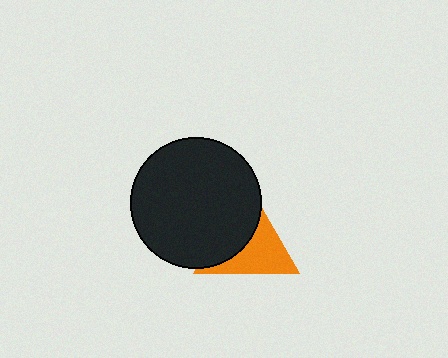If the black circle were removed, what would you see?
You would see the complete orange triangle.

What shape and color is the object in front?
The object in front is a black circle.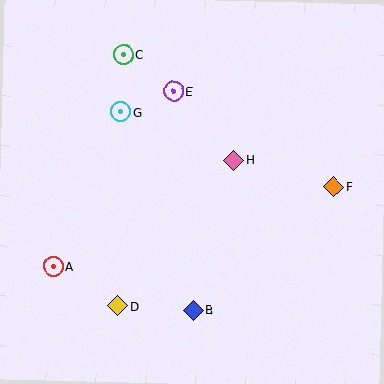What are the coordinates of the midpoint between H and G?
The midpoint between H and G is at (177, 136).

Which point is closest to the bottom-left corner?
Point A is closest to the bottom-left corner.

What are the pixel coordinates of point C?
Point C is at (123, 55).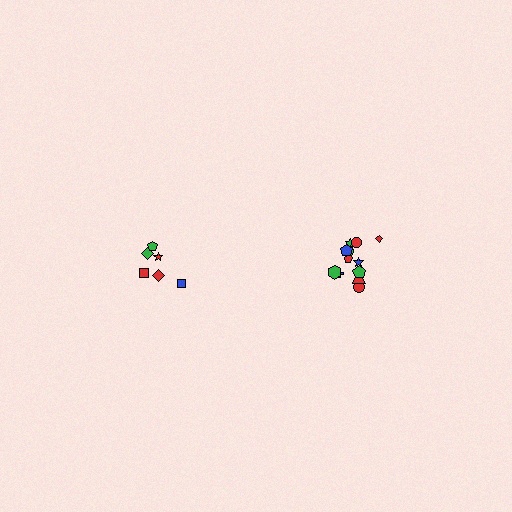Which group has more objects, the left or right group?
The right group.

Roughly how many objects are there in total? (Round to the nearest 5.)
Roughly 20 objects in total.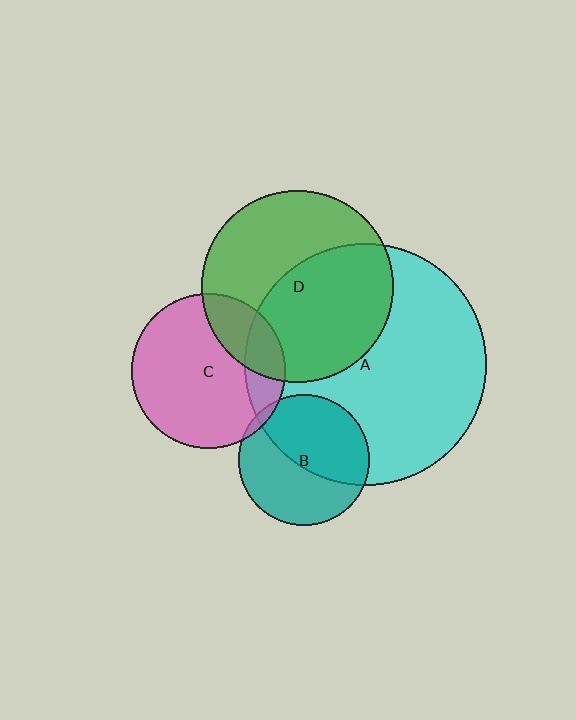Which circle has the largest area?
Circle A (cyan).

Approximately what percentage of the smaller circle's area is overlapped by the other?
Approximately 20%.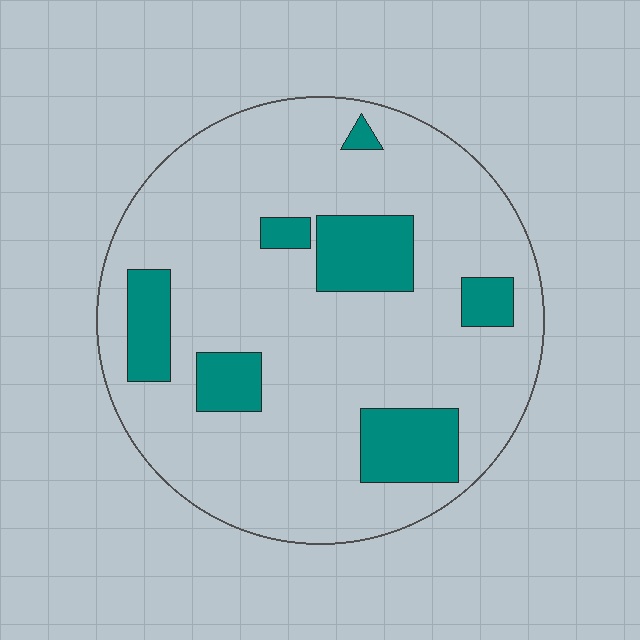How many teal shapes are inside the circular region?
7.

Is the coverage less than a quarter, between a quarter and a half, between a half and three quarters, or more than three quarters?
Less than a quarter.